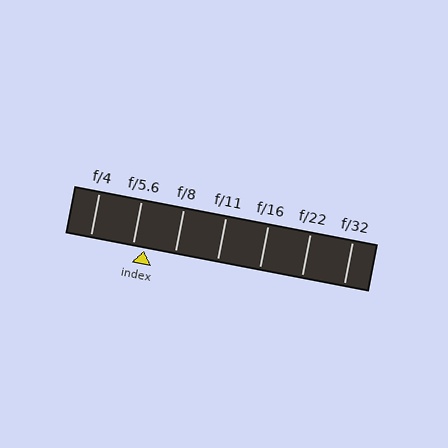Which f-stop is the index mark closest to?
The index mark is closest to f/5.6.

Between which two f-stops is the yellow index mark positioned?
The index mark is between f/5.6 and f/8.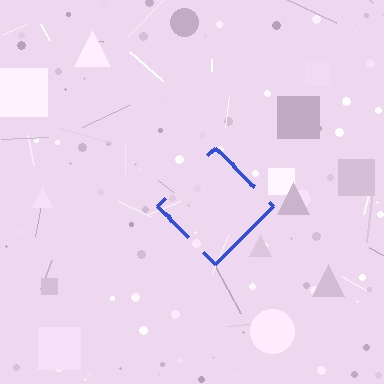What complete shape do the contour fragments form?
The contour fragments form a diamond.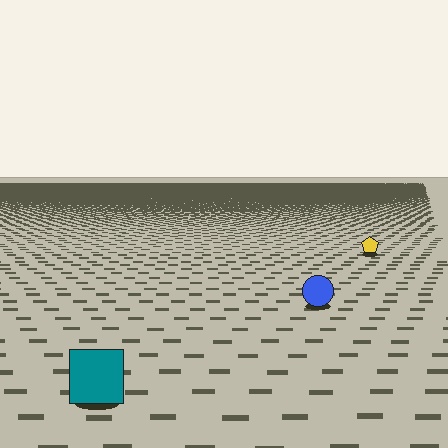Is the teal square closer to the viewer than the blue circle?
Yes. The teal square is closer — you can tell from the texture gradient: the ground texture is coarser near it.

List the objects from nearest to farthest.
From nearest to farthest: the teal square, the blue circle, the yellow pentagon.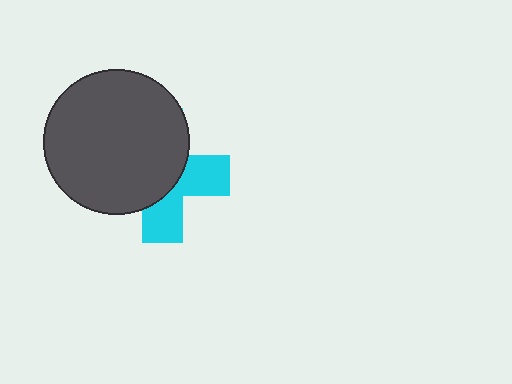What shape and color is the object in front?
The object in front is a dark gray circle.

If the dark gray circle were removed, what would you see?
You would see the complete cyan cross.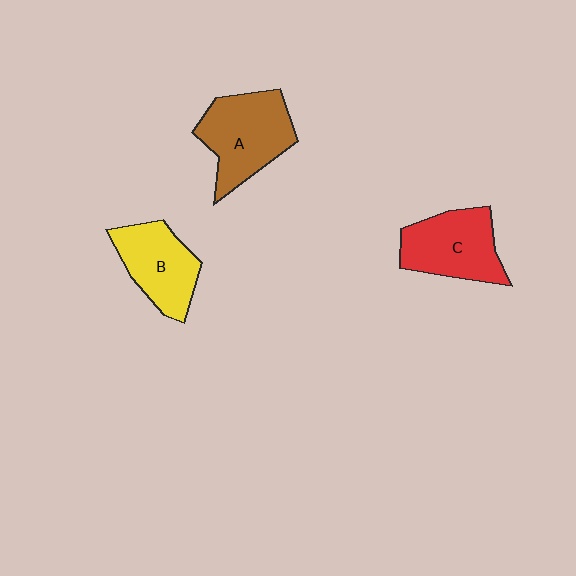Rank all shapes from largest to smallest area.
From largest to smallest: A (brown), C (red), B (yellow).